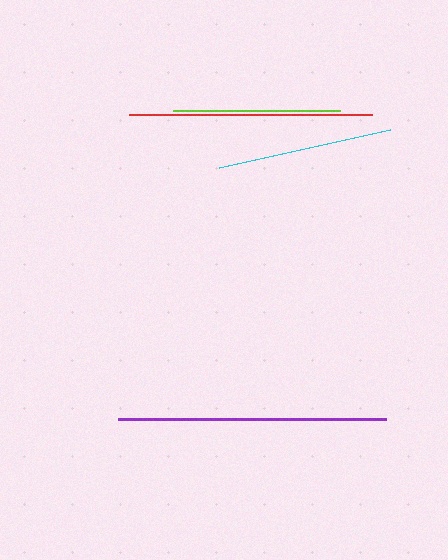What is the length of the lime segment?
The lime segment is approximately 167 pixels long.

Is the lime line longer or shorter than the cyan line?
The cyan line is longer than the lime line.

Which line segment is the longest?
The purple line is the longest at approximately 269 pixels.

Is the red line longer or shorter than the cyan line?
The red line is longer than the cyan line.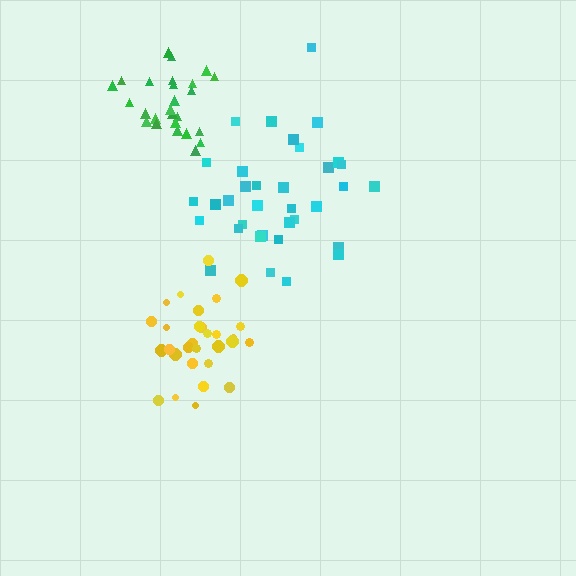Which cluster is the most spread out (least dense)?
Cyan.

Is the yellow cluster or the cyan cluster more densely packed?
Yellow.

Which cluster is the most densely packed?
Yellow.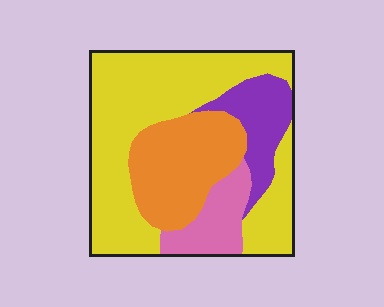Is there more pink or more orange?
Orange.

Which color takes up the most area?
Yellow, at roughly 55%.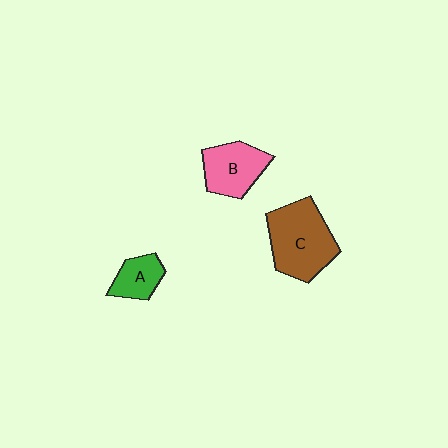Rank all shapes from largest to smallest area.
From largest to smallest: C (brown), B (pink), A (green).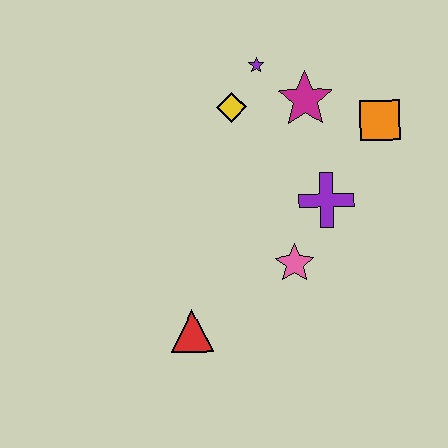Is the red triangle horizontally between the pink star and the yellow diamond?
No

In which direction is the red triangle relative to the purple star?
The red triangle is below the purple star.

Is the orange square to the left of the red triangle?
No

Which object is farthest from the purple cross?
The red triangle is farthest from the purple cross.